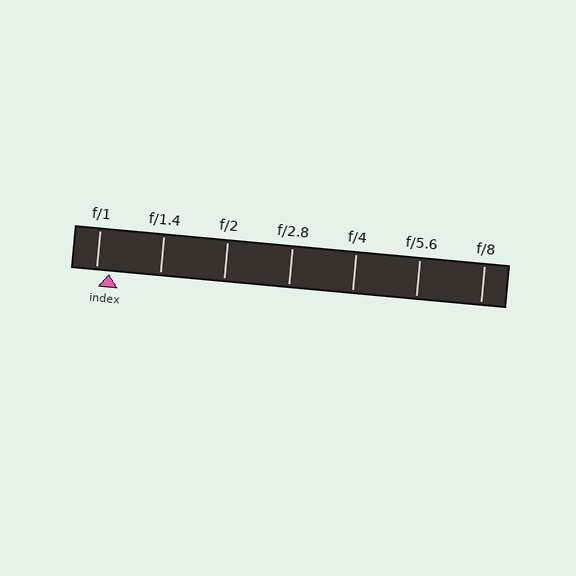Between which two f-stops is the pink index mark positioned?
The index mark is between f/1 and f/1.4.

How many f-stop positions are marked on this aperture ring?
There are 7 f-stop positions marked.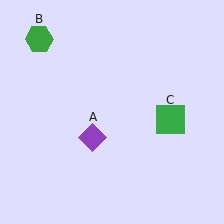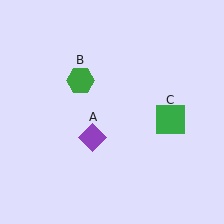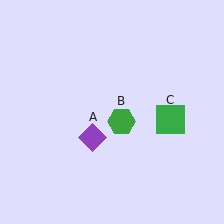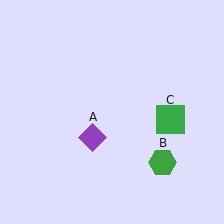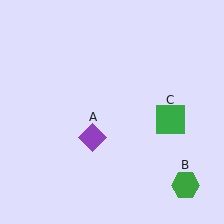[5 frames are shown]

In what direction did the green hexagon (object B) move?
The green hexagon (object B) moved down and to the right.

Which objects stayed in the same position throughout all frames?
Purple diamond (object A) and green square (object C) remained stationary.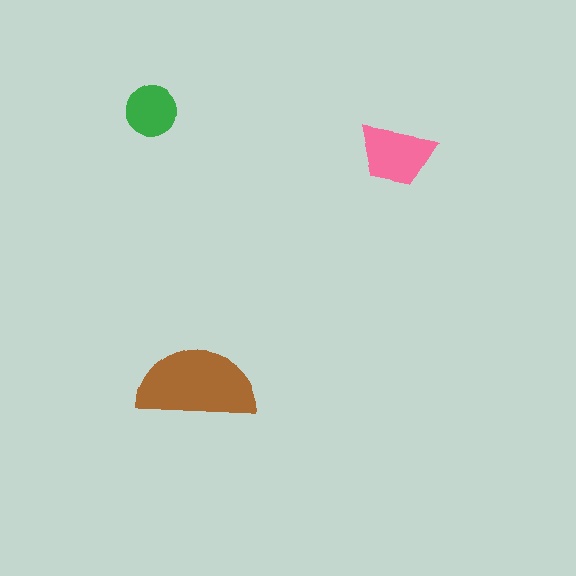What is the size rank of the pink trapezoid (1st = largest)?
2nd.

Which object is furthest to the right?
The pink trapezoid is rightmost.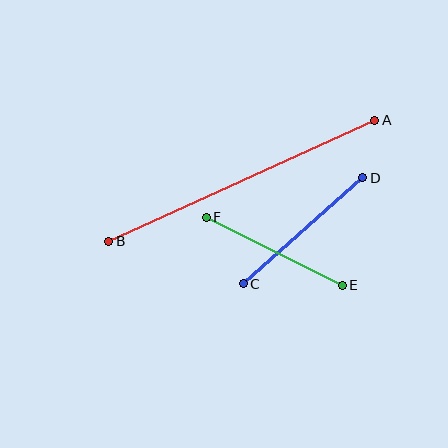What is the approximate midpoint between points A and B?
The midpoint is at approximately (242, 181) pixels.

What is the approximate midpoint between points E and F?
The midpoint is at approximately (274, 251) pixels.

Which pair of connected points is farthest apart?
Points A and B are farthest apart.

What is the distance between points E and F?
The distance is approximately 153 pixels.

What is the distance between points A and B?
The distance is approximately 292 pixels.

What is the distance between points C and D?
The distance is approximately 160 pixels.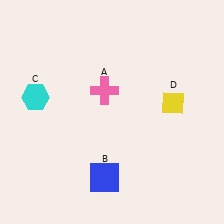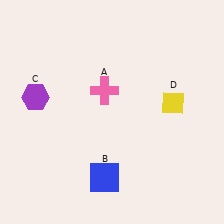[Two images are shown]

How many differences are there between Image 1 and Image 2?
There is 1 difference between the two images.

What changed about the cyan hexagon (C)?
In Image 1, C is cyan. In Image 2, it changed to purple.